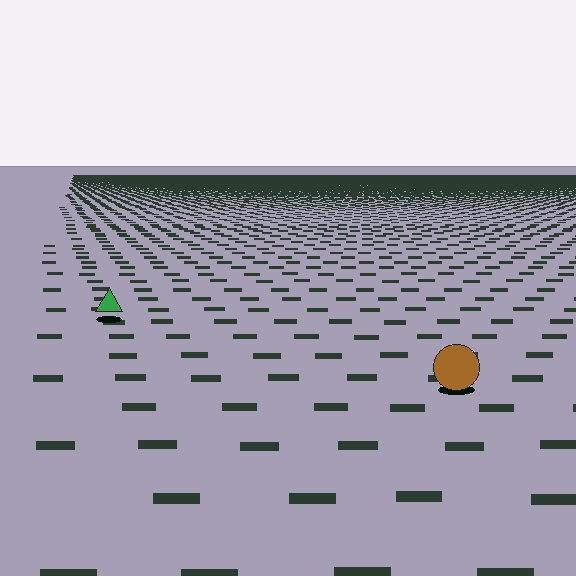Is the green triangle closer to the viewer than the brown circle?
No. The brown circle is closer — you can tell from the texture gradient: the ground texture is coarser near it.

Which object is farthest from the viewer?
The green triangle is farthest from the viewer. It appears smaller and the ground texture around it is denser.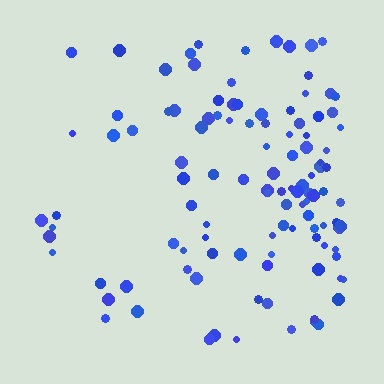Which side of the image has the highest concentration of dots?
The right.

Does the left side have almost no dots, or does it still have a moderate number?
Still a moderate number, just noticeably fewer than the right.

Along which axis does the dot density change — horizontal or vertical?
Horizontal.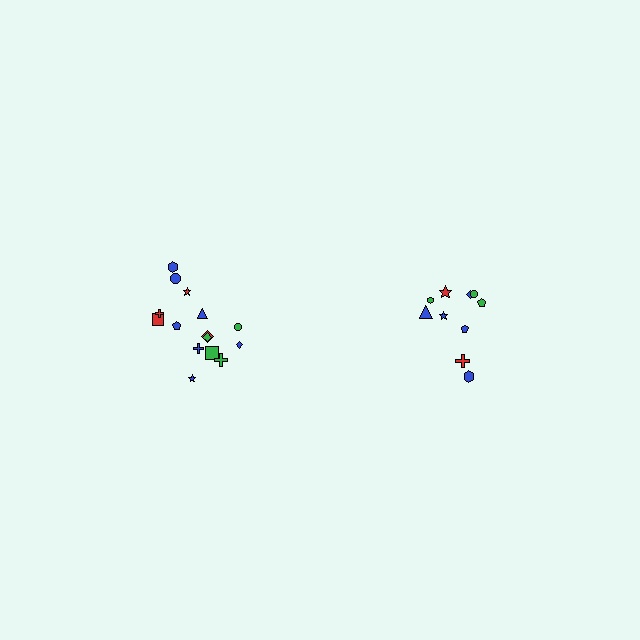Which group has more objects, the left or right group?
The left group.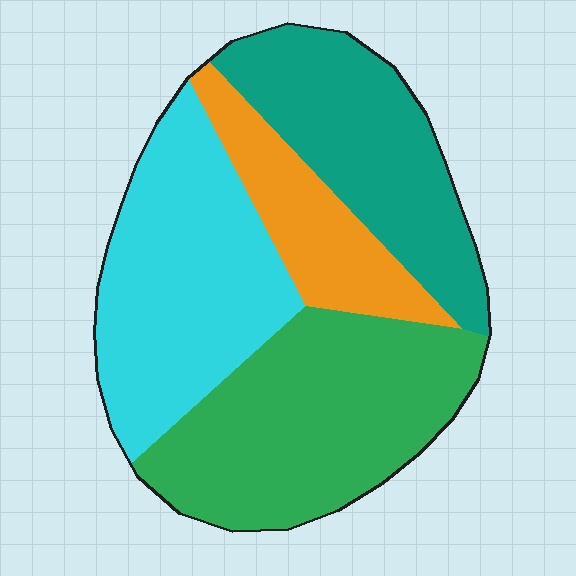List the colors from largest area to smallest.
From largest to smallest: green, cyan, teal, orange.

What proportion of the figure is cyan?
Cyan covers 30% of the figure.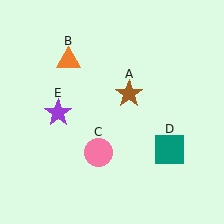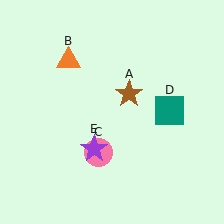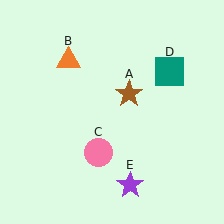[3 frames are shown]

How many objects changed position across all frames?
2 objects changed position: teal square (object D), purple star (object E).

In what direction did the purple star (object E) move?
The purple star (object E) moved down and to the right.